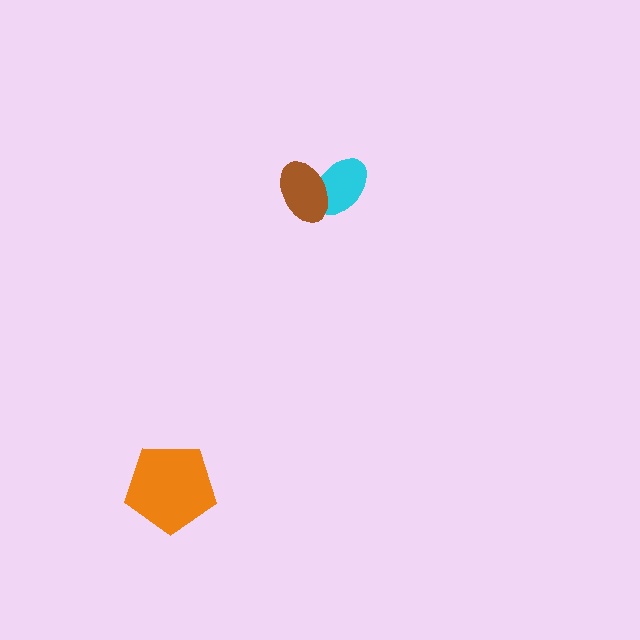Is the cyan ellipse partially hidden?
Yes, it is partially covered by another shape.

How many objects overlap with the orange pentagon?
0 objects overlap with the orange pentagon.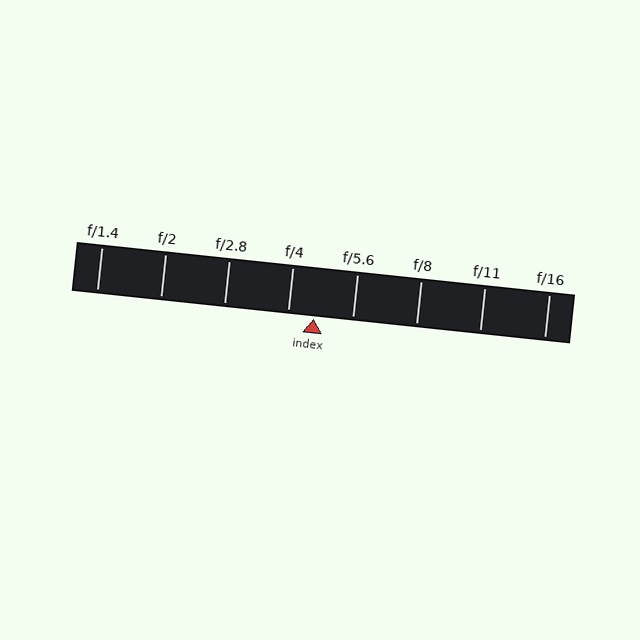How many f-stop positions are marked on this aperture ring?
There are 8 f-stop positions marked.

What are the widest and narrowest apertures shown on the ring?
The widest aperture shown is f/1.4 and the narrowest is f/16.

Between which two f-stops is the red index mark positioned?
The index mark is between f/4 and f/5.6.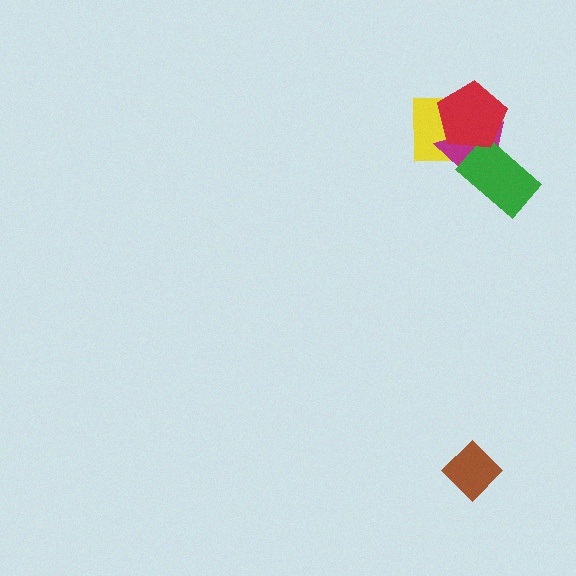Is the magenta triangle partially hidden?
Yes, it is partially covered by another shape.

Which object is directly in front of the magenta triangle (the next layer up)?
The green rectangle is directly in front of the magenta triangle.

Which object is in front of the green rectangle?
The red pentagon is in front of the green rectangle.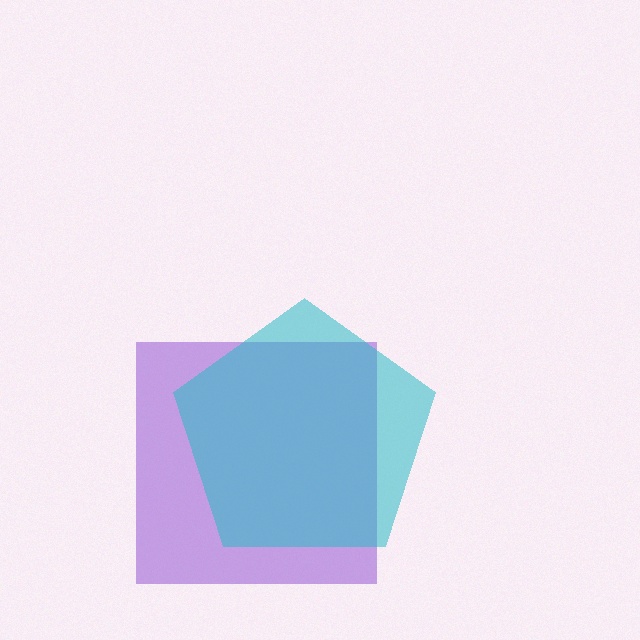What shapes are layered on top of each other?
The layered shapes are: a purple square, a cyan pentagon.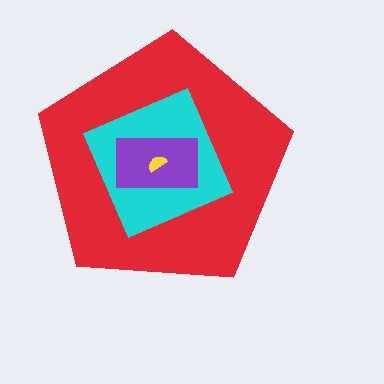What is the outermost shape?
The red pentagon.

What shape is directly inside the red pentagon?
The cyan square.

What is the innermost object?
The yellow semicircle.